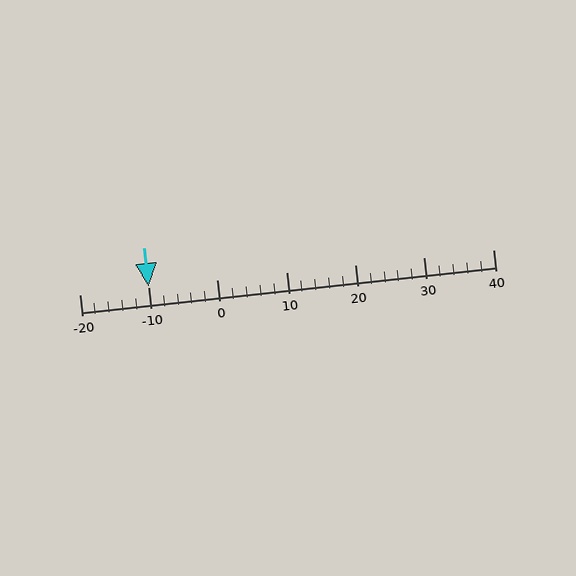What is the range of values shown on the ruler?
The ruler shows values from -20 to 40.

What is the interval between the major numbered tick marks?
The major tick marks are spaced 10 units apart.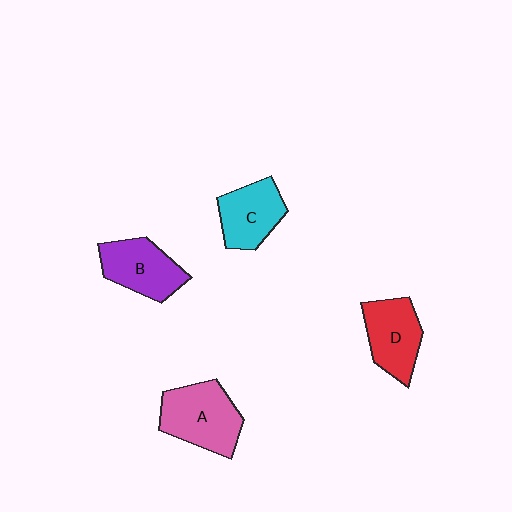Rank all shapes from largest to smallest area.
From largest to smallest: A (pink), B (purple), D (red), C (cyan).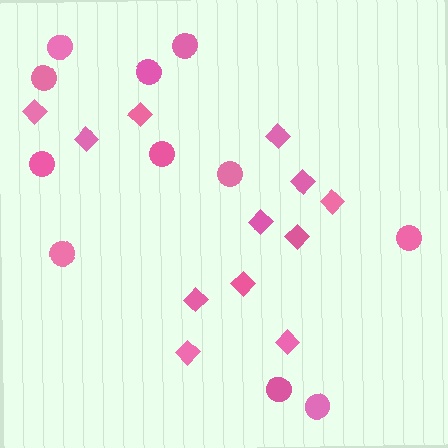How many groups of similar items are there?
There are 2 groups: one group of circles (11) and one group of diamonds (12).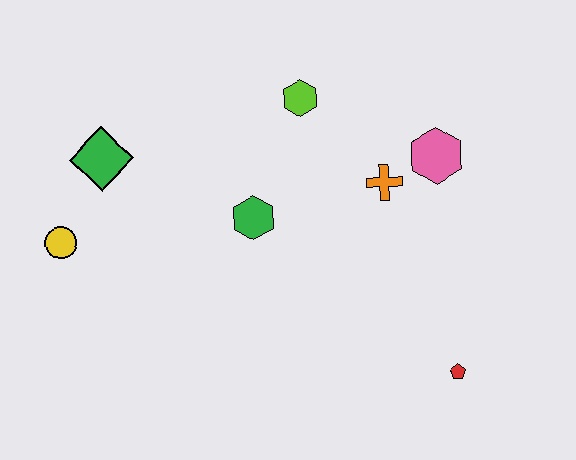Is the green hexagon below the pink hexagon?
Yes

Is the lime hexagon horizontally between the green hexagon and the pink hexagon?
Yes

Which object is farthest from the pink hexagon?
The yellow circle is farthest from the pink hexagon.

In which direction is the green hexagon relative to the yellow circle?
The green hexagon is to the right of the yellow circle.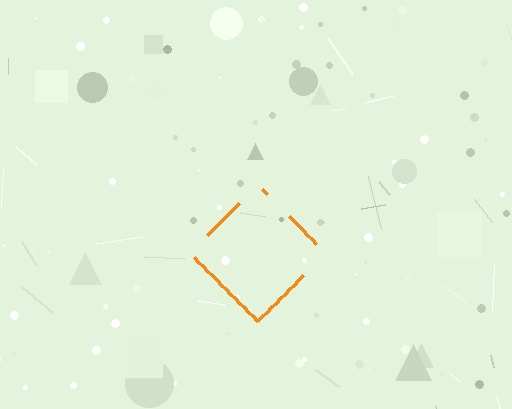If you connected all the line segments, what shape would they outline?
They would outline a diamond.